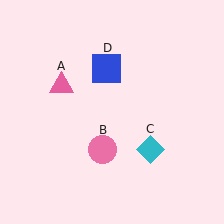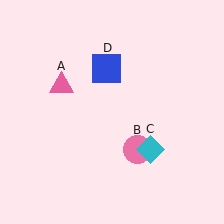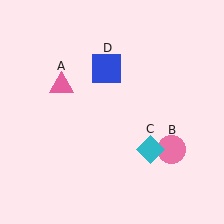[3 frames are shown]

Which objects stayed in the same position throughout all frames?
Pink triangle (object A) and cyan diamond (object C) and blue square (object D) remained stationary.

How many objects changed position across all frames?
1 object changed position: pink circle (object B).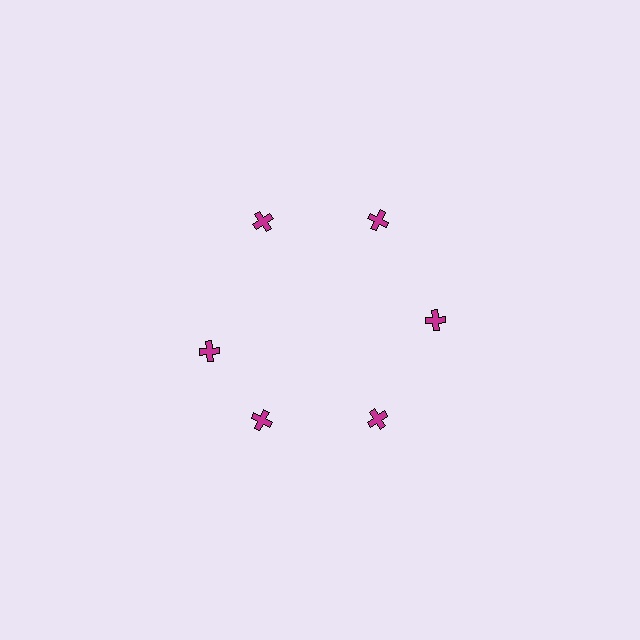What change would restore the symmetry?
The symmetry would be restored by rotating it back into even spacing with its neighbors so that all 6 crosses sit at equal angles and equal distance from the center.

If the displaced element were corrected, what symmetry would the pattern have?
It would have 6-fold rotational symmetry — the pattern would map onto itself every 60 degrees.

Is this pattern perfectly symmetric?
No. The 6 magenta crosses are arranged in a ring, but one element near the 9 o'clock position is rotated out of alignment along the ring, breaking the 6-fold rotational symmetry.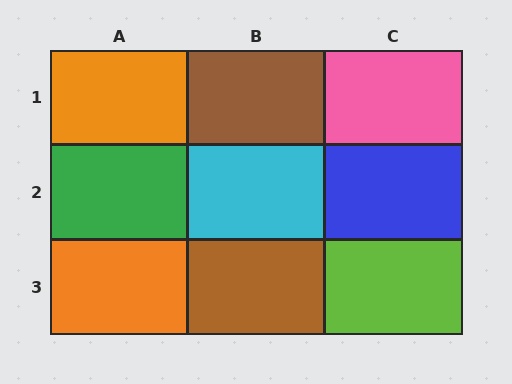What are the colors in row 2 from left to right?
Green, cyan, blue.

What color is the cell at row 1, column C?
Pink.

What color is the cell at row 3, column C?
Lime.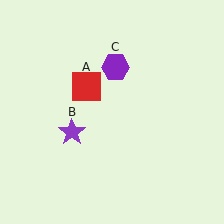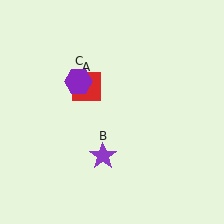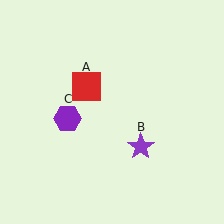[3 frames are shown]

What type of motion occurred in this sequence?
The purple star (object B), purple hexagon (object C) rotated counterclockwise around the center of the scene.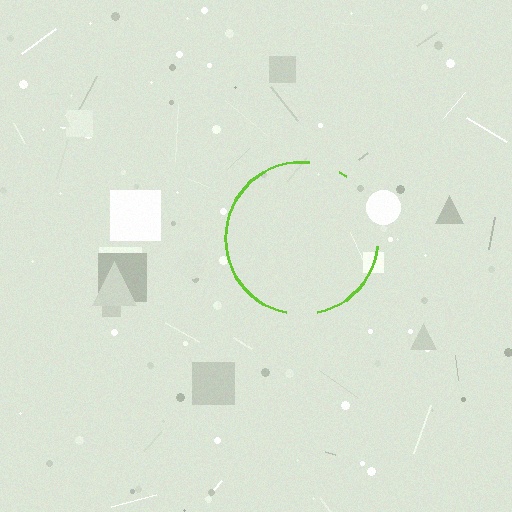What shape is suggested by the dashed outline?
The dashed outline suggests a circle.